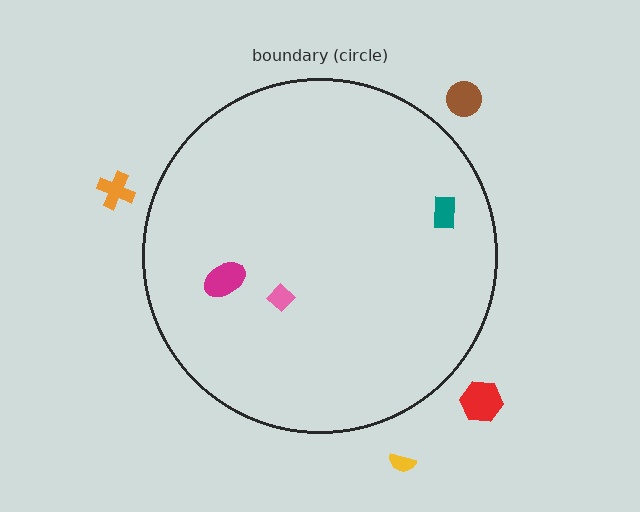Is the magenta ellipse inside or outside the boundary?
Inside.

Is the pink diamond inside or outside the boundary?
Inside.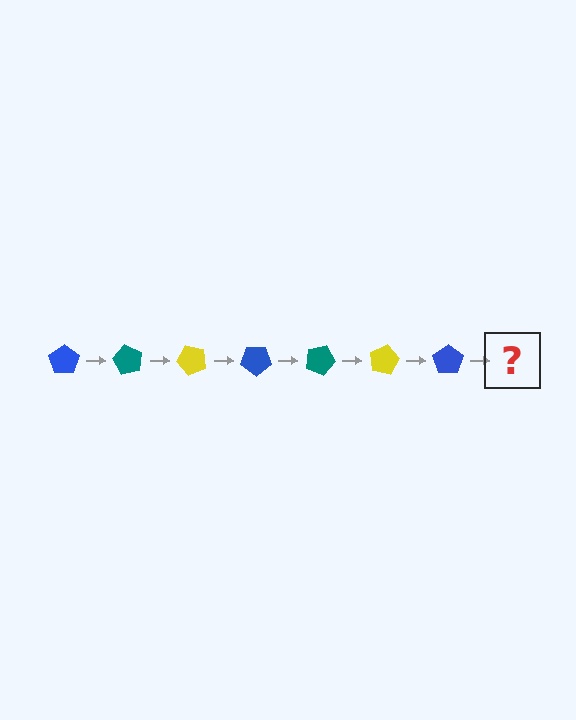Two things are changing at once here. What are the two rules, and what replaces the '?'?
The two rules are that it rotates 60 degrees each step and the color cycles through blue, teal, and yellow. The '?' should be a teal pentagon, rotated 420 degrees from the start.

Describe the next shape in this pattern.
It should be a teal pentagon, rotated 420 degrees from the start.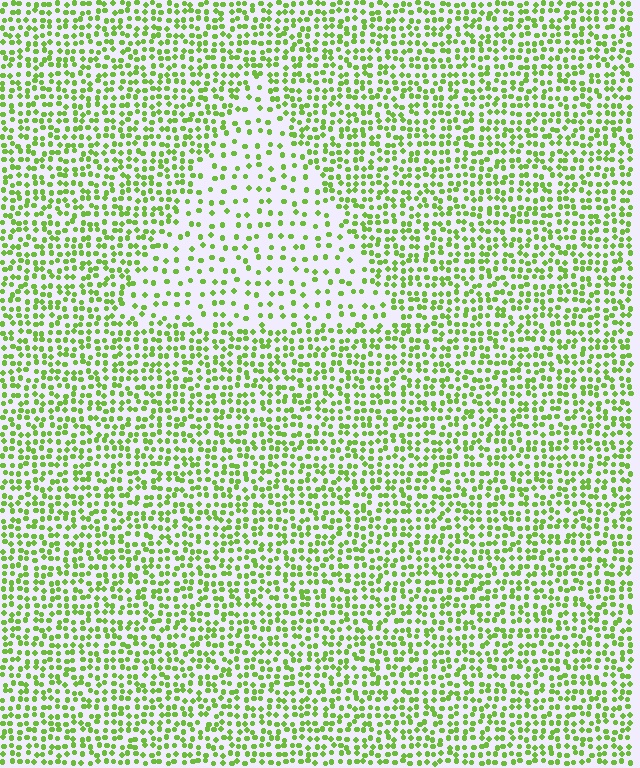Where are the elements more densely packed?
The elements are more densely packed outside the triangle boundary.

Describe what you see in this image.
The image contains small lime elements arranged at two different densities. A triangle-shaped region is visible where the elements are less densely packed than the surrounding area.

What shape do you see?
I see a triangle.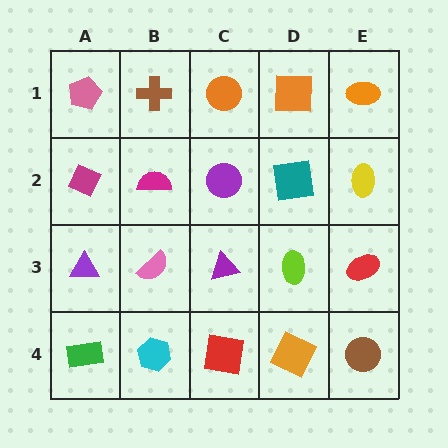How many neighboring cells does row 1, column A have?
2.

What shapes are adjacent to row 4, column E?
A red ellipse (row 3, column E), an orange square (row 4, column D).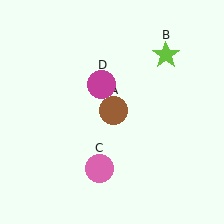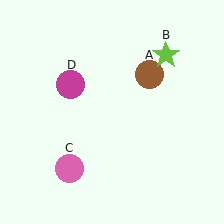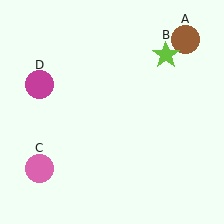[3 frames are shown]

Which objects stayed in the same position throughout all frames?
Lime star (object B) remained stationary.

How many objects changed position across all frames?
3 objects changed position: brown circle (object A), pink circle (object C), magenta circle (object D).